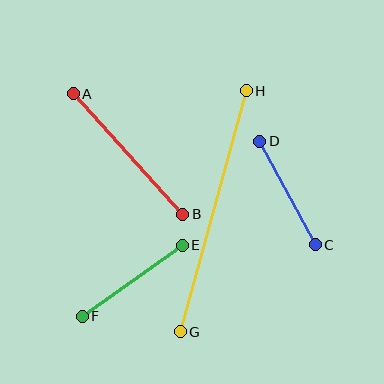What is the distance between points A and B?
The distance is approximately 163 pixels.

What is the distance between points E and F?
The distance is approximately 123 pixels.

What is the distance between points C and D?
The distance is approximately 117 pixels.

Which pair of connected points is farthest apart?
Points G and H are farthest apart.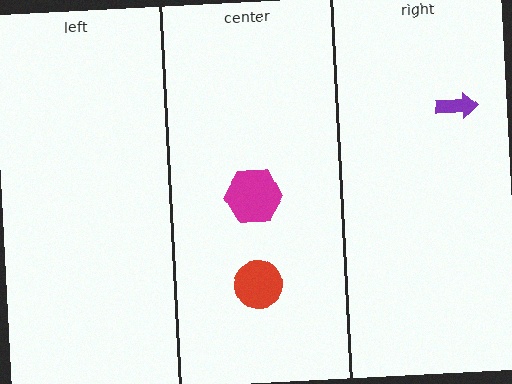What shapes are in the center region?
The magenta hexagon, the red circle.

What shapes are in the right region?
The purple arrow.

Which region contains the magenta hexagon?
The center region.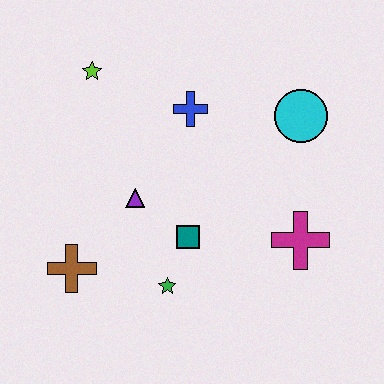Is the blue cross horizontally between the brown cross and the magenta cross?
Yes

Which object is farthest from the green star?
The lime star is farthest from the green star.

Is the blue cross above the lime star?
No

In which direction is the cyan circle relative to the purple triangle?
The cyan circle is to the right of the purple triangle.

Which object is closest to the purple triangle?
The teal square is closest to the purple triangle.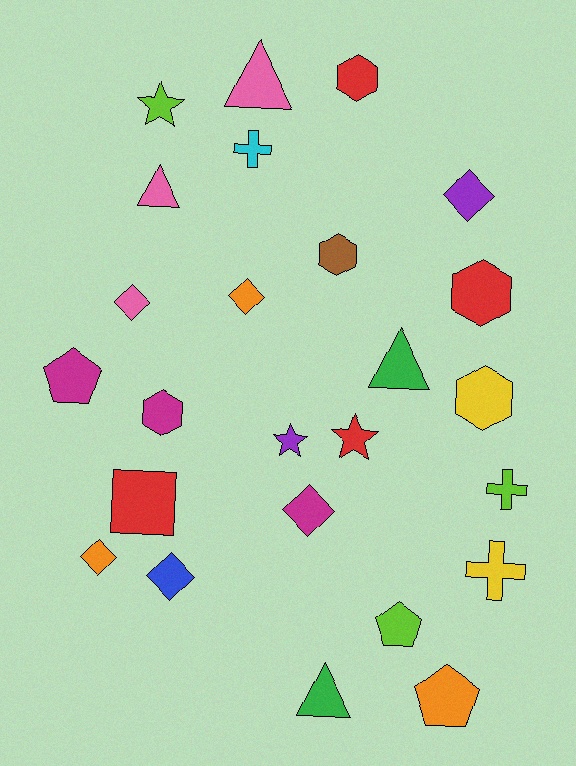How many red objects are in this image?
There are 4 red objects.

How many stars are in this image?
There are 3 stars.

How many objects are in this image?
There are 25 objects.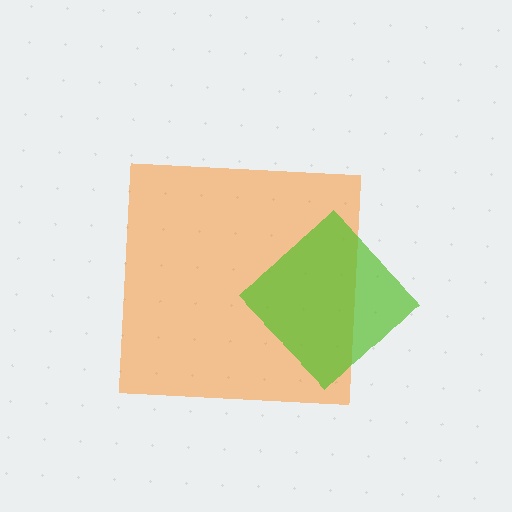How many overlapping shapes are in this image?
There are 2 overlapping shapes in the image.